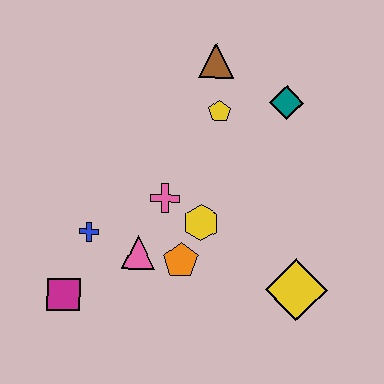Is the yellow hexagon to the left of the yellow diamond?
Yes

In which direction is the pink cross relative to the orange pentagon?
The pink cross is above the orange pentagon.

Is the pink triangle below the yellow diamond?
No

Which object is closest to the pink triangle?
The orange pentagon is closest to the pink triangle.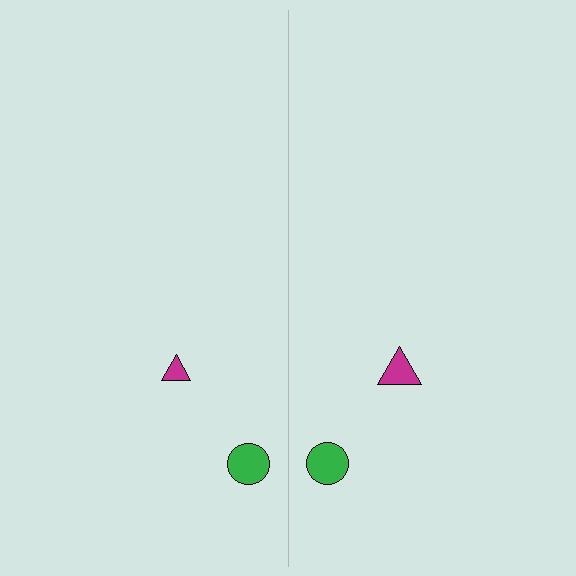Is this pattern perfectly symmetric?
No, the pattern is not perfectly symmetric. The magenta triangle on the right side has a different size than its mirror counterpart.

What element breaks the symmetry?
The magenta triangle on the right side has a different size than its mirror counterpart.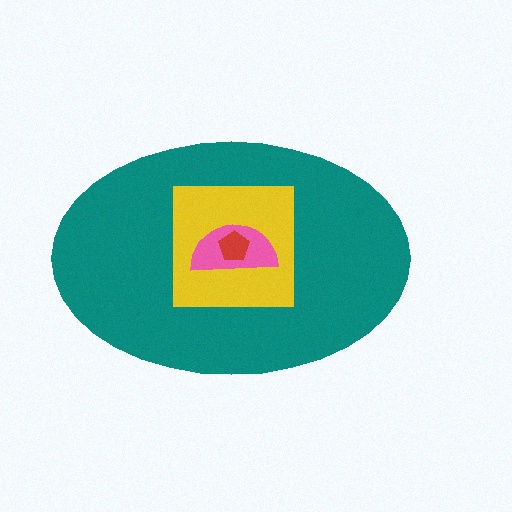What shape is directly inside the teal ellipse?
The yellow square.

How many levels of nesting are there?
4.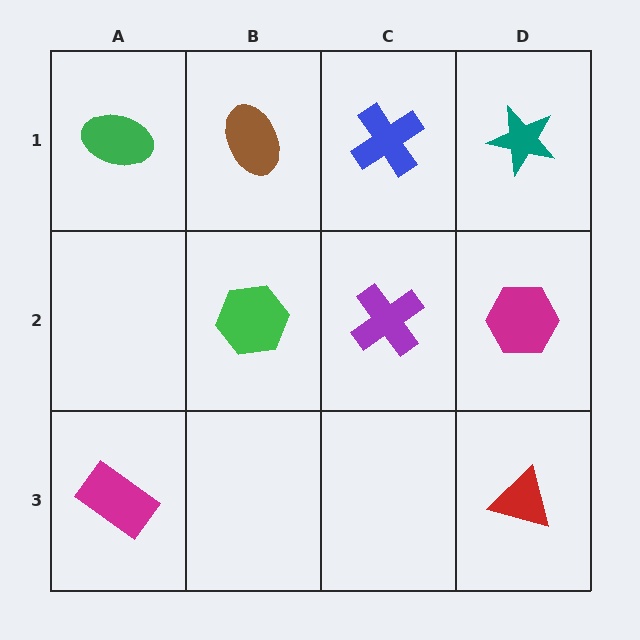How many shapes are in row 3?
2 shapes.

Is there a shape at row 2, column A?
No, that cell is empty.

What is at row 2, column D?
A magenta hexagon.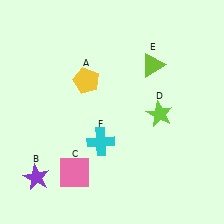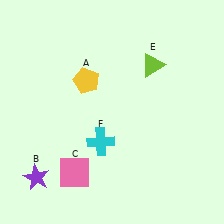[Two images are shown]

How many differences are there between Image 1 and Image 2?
There is 1 difference between the two images.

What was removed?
The lime star (D) was removed in Image 2.